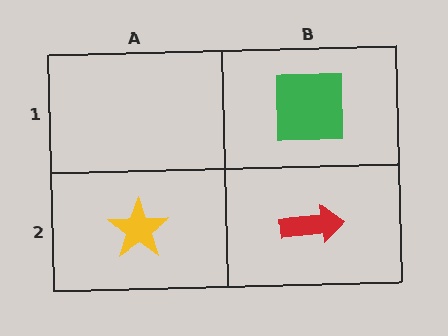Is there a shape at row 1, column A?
No, that cell is empty.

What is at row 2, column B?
A red arrow.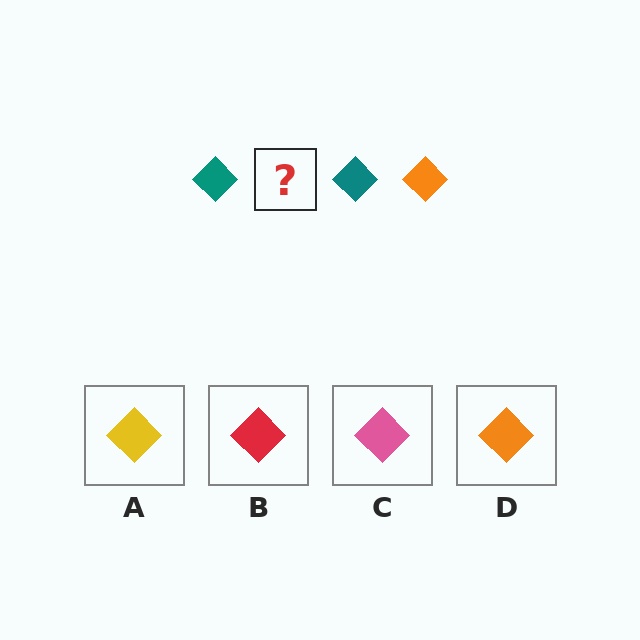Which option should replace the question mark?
Option D.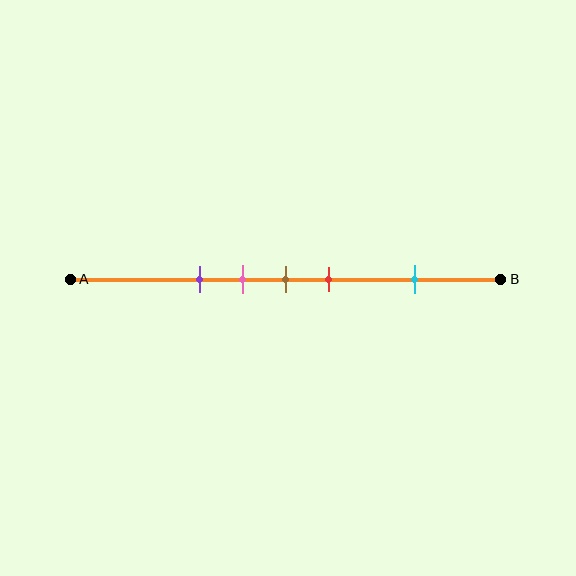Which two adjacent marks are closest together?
The pink and brown marks are the closest adjacent pair.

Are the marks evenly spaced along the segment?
No, the marks are not evenly spaced.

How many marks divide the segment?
There are 5 marks dividing the segment.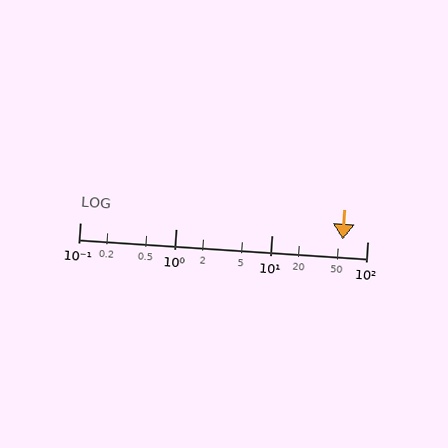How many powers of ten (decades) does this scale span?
The scale spans 3 decades, from 0.1 to 100.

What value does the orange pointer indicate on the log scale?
The pointer indicates approximately 55.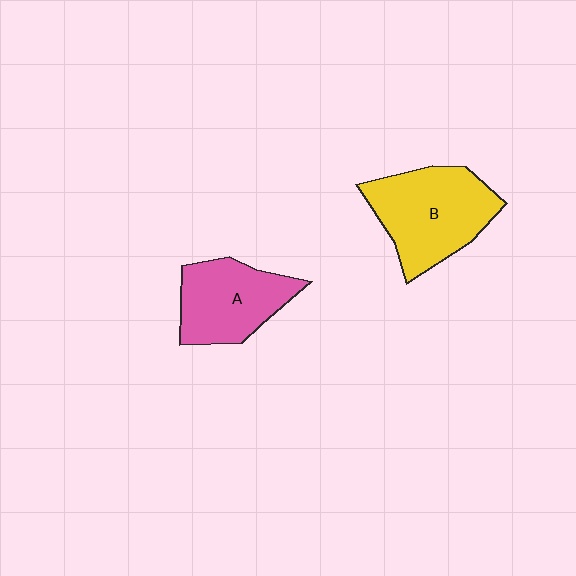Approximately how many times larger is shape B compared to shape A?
Approximately 1.3 times.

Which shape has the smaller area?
Shape A (pink).